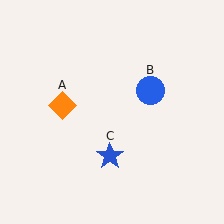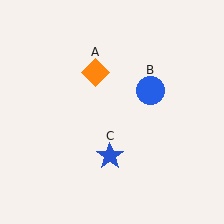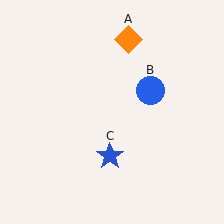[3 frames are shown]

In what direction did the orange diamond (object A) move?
The orange diamond (object A) moved up and to the right.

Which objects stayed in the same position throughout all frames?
Blue circle (object B) and blue star (object C) remained stationary.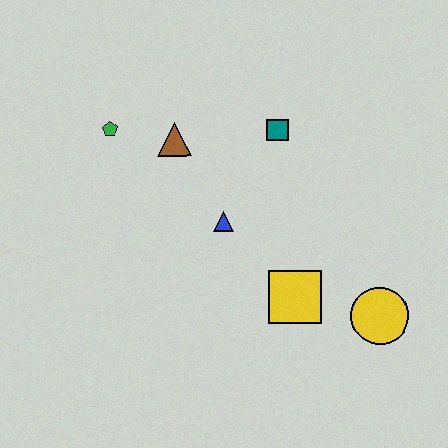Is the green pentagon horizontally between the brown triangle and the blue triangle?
No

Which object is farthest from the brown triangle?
The yellow circle is farthest from the brown triangle.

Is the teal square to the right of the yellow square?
No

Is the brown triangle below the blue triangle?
No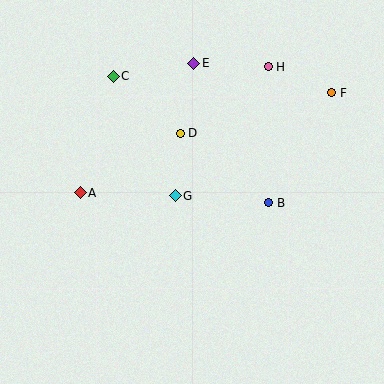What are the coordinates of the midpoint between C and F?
The midpoint between C and F is at (223, 84).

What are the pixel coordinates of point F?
Point F is at (332, 93).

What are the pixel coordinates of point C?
Point C is at (113, 76).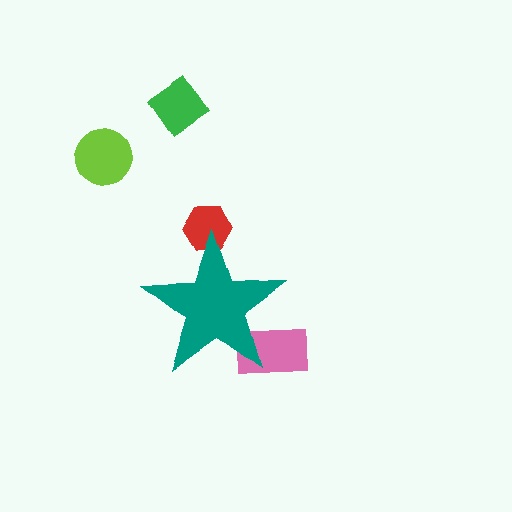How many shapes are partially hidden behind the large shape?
2 shapes are partially hidden.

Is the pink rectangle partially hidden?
Yes, the pink rectangle is partially hidden behind the teal star.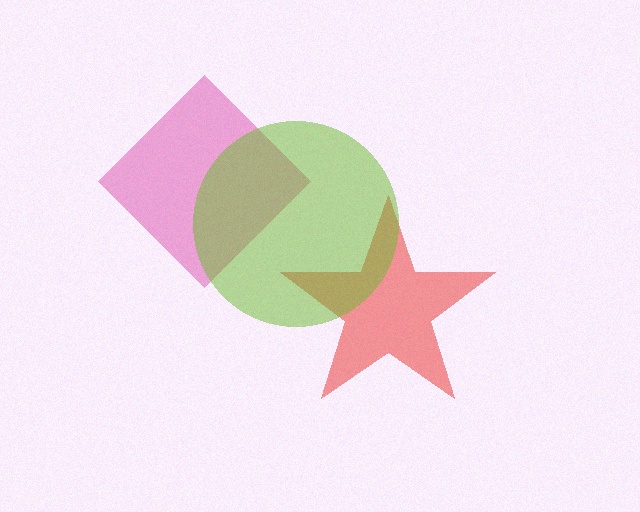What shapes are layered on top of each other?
The layered shapes are: a red star, a magenta diamond, a lime circle.